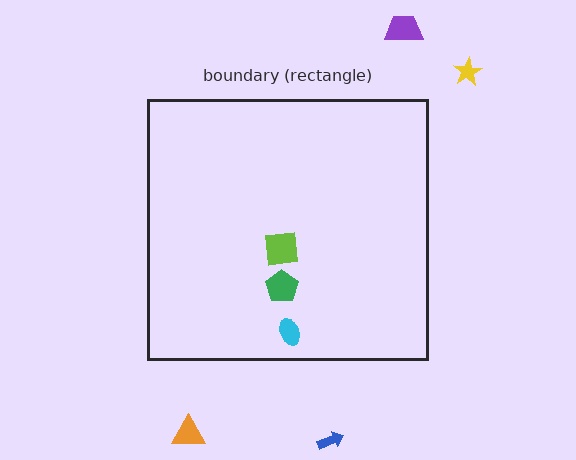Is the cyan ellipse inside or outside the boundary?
Inside.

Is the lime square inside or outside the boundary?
Inside.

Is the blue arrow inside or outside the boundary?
Outside.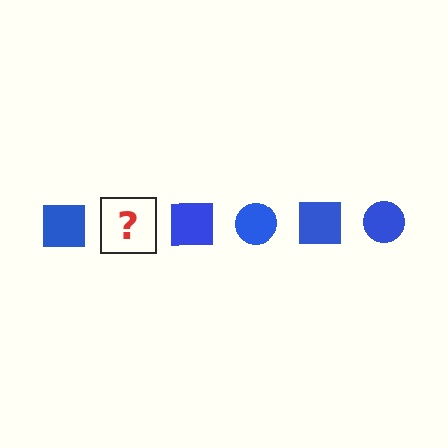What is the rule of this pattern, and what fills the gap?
The rule is that the pattern cycles through square, circle shapes in blue. The gap should be filled with a blue circle.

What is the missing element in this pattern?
The missing element is a blue circle.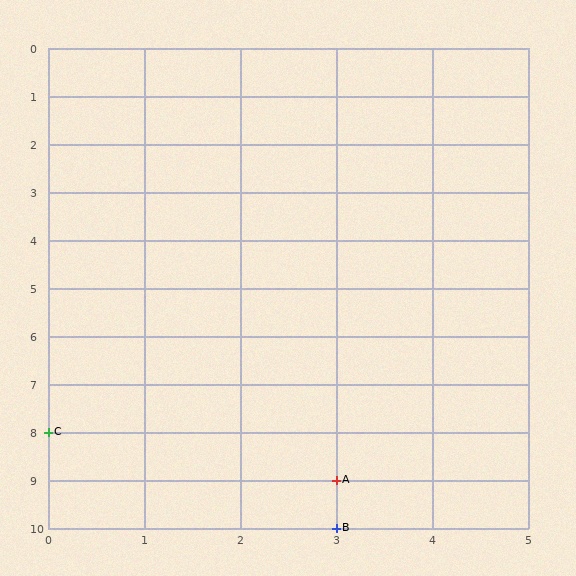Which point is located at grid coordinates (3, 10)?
Point B is at (3, 10).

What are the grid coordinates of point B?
Point B is at grid coordinates (3, 10).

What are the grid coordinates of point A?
Point A is at grid coordinates (3, 9).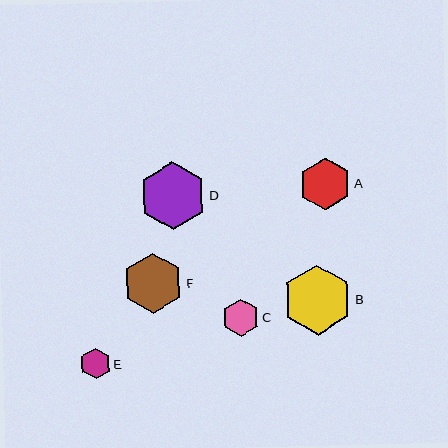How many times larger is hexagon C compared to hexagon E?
Hexagon C is approximately 1.2 times the size of hexagon E.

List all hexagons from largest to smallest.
From largest to smallest: B, D, F, A, C, E.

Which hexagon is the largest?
Hexagon B is the largest with a size of approximately 70 pixels.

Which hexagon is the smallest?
Hexagon E is the smallest with a size of approximately 31 pixels.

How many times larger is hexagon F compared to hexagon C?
Hexagon F is approximately 1.6 times the size of hexagon C.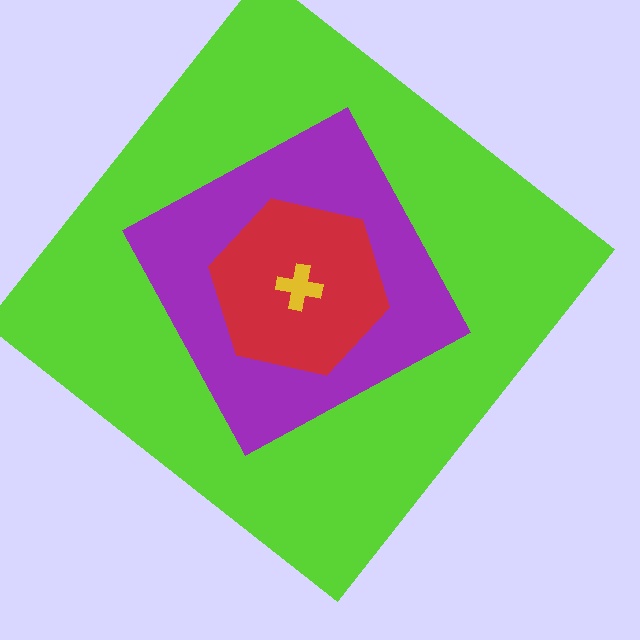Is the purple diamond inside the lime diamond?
Yes.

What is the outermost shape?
The lime diamond.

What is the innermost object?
The yellow cross.